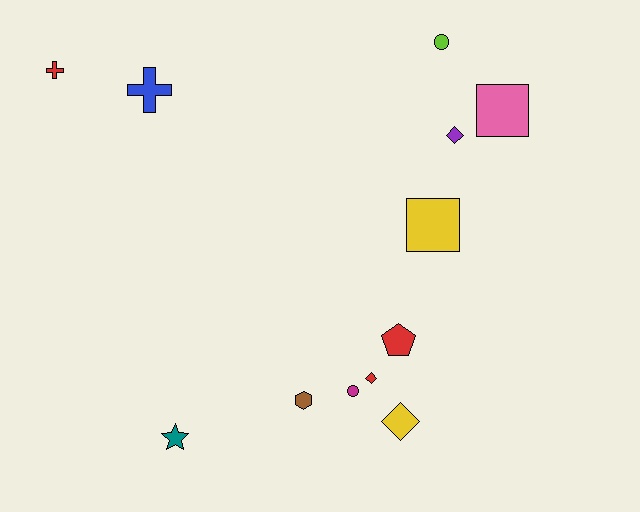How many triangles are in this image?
There are no triangles.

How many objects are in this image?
There are 12 objects.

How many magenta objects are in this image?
There is 1 magenta object.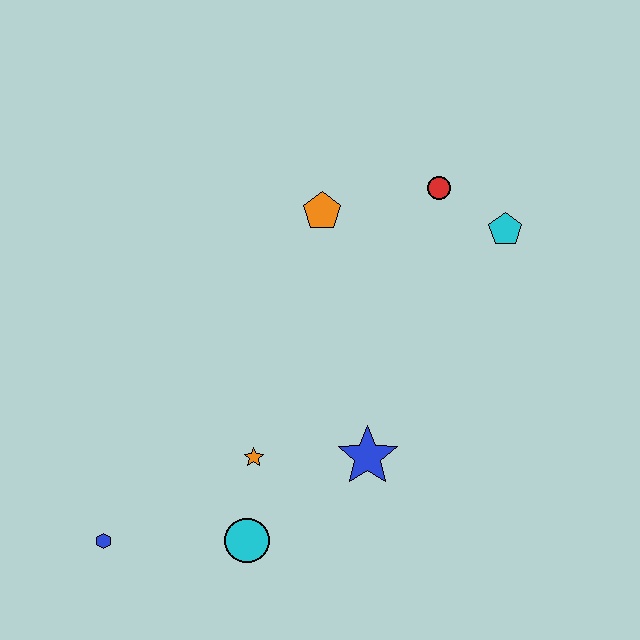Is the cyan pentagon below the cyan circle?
No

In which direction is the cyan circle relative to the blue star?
The cyan circle is to the left of the blue star.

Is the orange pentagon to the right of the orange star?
Yes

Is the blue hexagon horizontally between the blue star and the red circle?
No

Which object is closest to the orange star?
The cyan circle is closest to the orange star.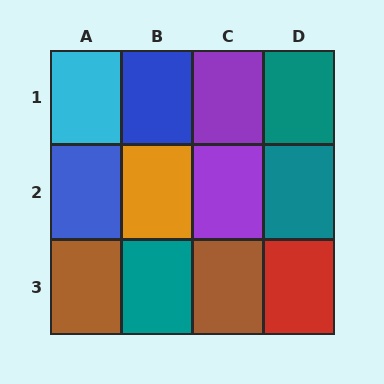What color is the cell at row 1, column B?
Blue.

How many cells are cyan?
1 cell is cyan.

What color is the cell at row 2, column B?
Orange.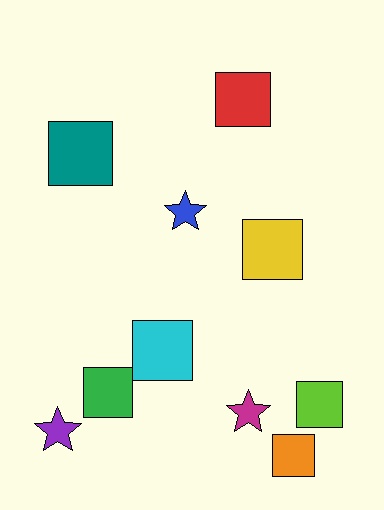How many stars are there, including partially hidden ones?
There are 3 stars.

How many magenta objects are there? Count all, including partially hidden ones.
There is 1 magenta object.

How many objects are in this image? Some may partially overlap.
There are 10 objects.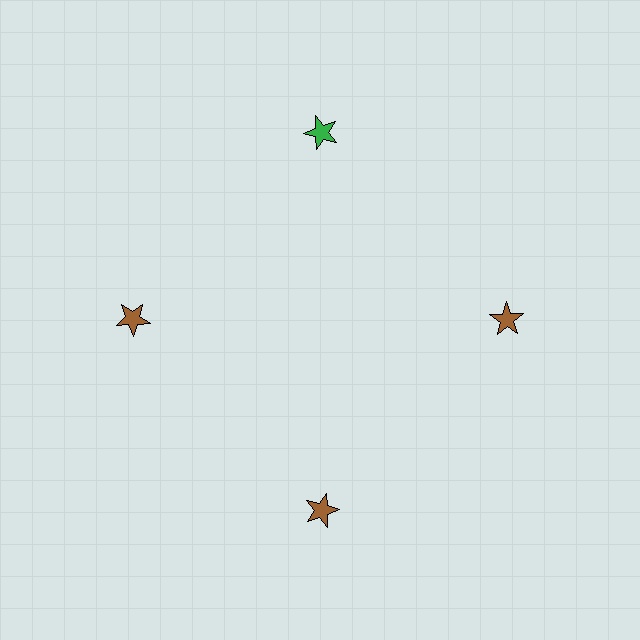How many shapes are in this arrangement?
There are 4 shapes arranged in a ring pattern.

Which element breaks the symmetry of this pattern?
The green star at roughly the 12 o'clock position breaks the symmetry. All other shapes are brown stars.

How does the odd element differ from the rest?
It has a different color: green instead of brown.